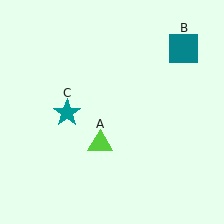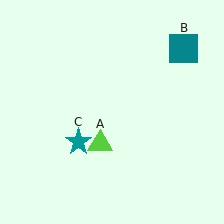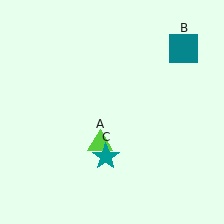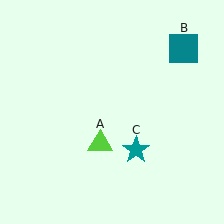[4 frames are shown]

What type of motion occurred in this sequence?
The teal star (object C) rotated counterclockwise around the center of the scene.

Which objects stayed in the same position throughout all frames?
Lime triangle (object A) and teal square (object B) remained stationary.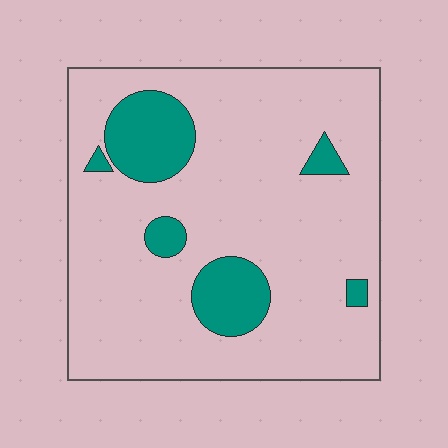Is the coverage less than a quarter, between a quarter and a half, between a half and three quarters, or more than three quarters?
Less than a quarter.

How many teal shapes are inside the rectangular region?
6.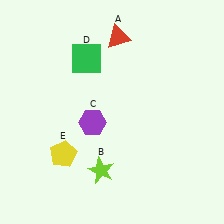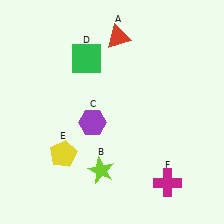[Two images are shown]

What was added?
A magenta cross (F) was added in Image 2.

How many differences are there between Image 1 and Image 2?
There is 1 difference between the two images.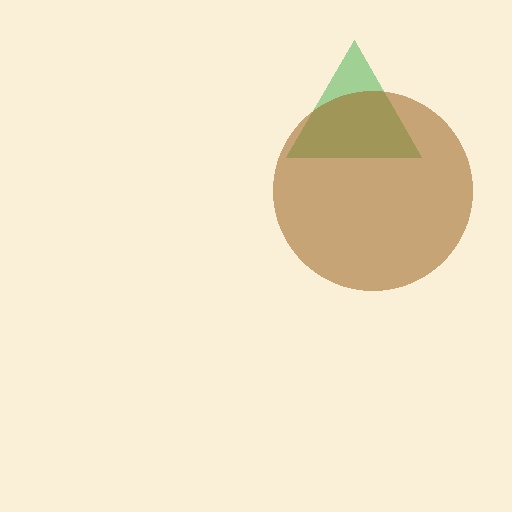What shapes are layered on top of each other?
The layered shapes are: a green triangle, a brown circle.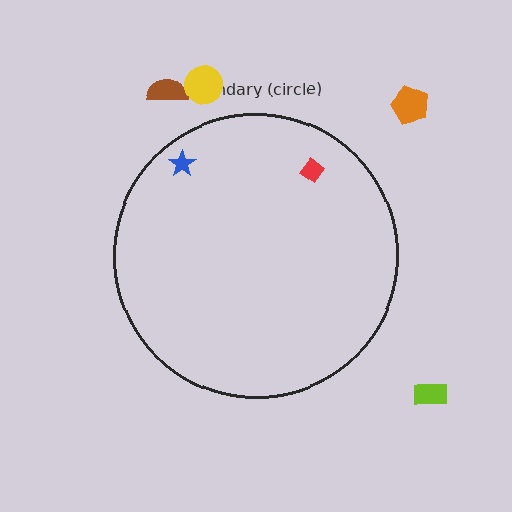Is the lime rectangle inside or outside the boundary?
Outside.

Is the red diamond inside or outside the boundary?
Inside.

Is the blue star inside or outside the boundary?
Inside.